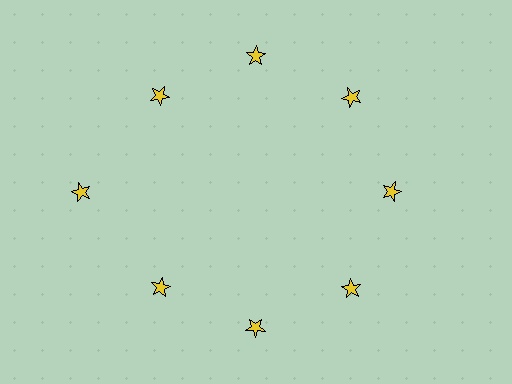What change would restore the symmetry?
The symmetry would be restored by moving it inward, back onto the ring so that all 8 stars sit at equal angles and equal distance from the center.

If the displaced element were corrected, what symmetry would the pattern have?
It would have 8-fold rotational symmetry — the pattern would map onto itself every 45 degrees.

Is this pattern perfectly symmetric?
No. The 8 yellow stars are arranged in a ring, but one element near the 9 o'clock position is pushed outward from the center, breaking the 8-fold rotational symmetry.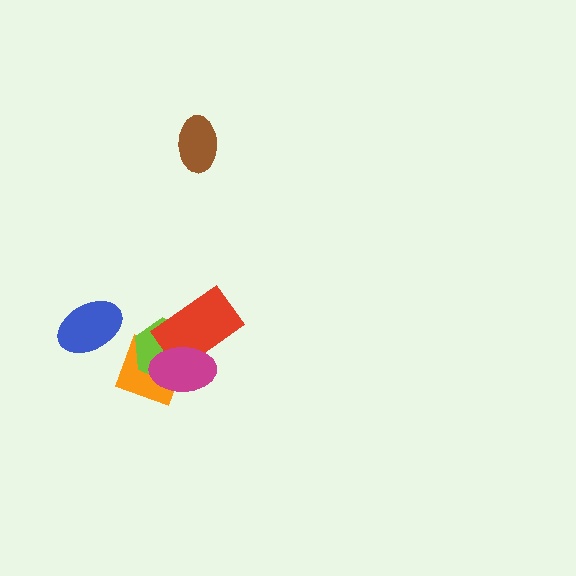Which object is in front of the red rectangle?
The magenta ellipse is in front of the red rectangle.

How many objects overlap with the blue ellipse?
0 objects overlap with the blue ellipse.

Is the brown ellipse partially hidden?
No, no other shape covers it.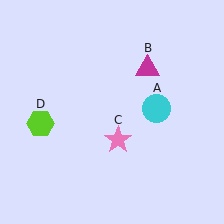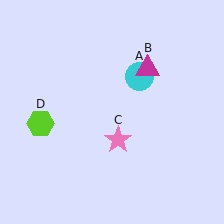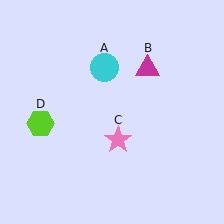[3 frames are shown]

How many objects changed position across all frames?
1 object changed position: cyan circle (object A).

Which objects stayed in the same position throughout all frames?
Magenta triangle (object B) and pink star (object C) and lime hexagon (object D) remained stationary.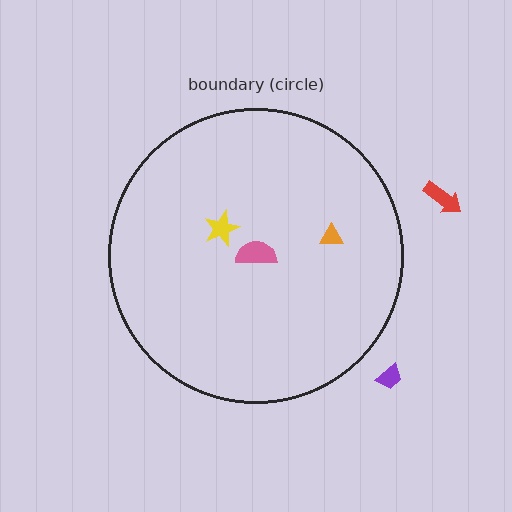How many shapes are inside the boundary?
3 inside, 2 outside.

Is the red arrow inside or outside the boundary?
Outside.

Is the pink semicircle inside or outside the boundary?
Inside.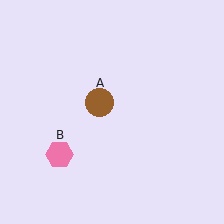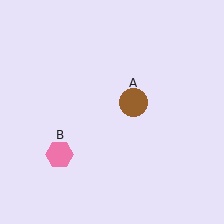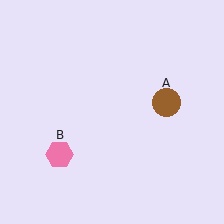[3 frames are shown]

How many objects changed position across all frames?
1 object changed position: brown circle (object A).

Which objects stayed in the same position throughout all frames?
Pink hexagon (object B) remained stationary.